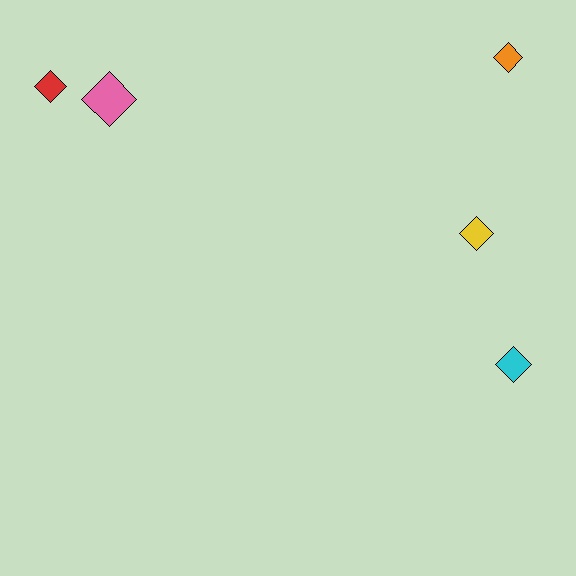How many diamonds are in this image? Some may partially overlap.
There are 5 diamonds.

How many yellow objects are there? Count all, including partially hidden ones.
There is 1 yellow object.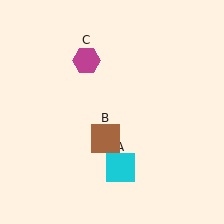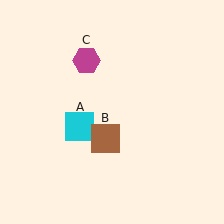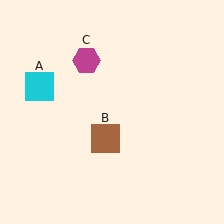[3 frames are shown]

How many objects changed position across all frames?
1 object changed position: cyan square (object A).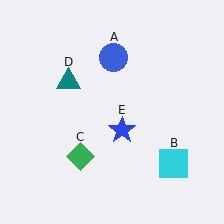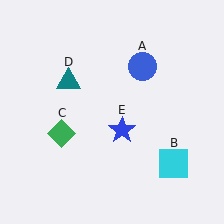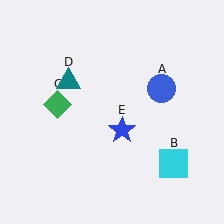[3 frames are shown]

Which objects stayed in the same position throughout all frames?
Cyan square (object B) and teal triangle (object D) and blue star (object E) remained stationary.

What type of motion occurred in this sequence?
The blue circle (object A), green diamond (object C) rotated clockwise around the center of the scene.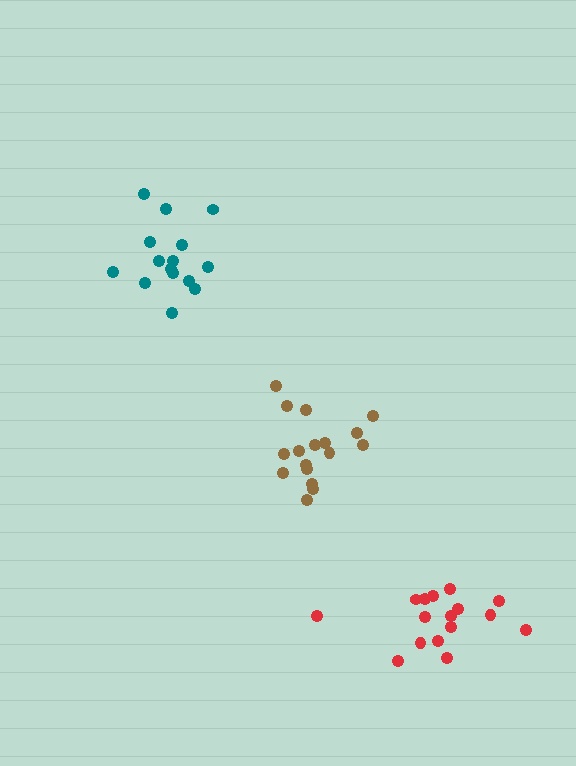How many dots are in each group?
Group 1: 15 dots, Group 2: 17 dots, Group 3: 16 dots (48 total).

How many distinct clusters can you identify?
There are 3 distinct clusters.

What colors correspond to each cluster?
The clusters are colored: teal, brown, red.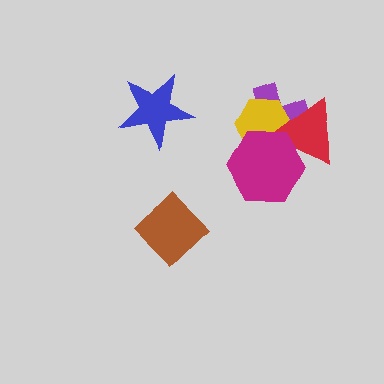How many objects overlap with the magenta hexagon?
3 objects overlap with the magenta hexagon.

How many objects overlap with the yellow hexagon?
3 objects overlap with the yellow hexagon.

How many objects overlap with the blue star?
0 objects overlap with the blue star.